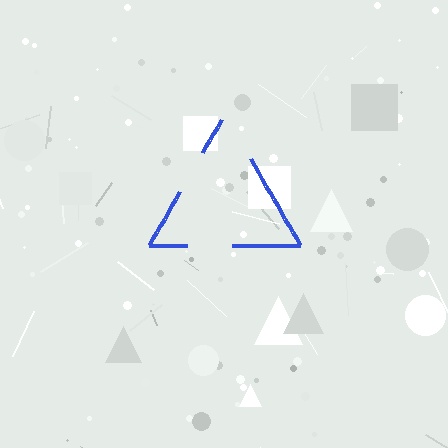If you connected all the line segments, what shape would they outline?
They would outline a triangle.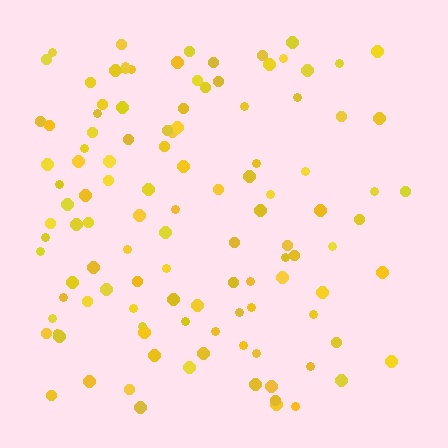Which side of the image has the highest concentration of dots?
The left.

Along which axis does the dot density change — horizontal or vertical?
Horizontal.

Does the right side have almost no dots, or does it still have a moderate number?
Still a moderate number, just noticeably fewer than the left.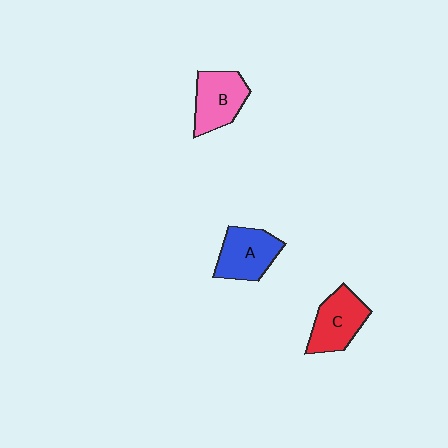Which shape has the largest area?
Shape A (blue).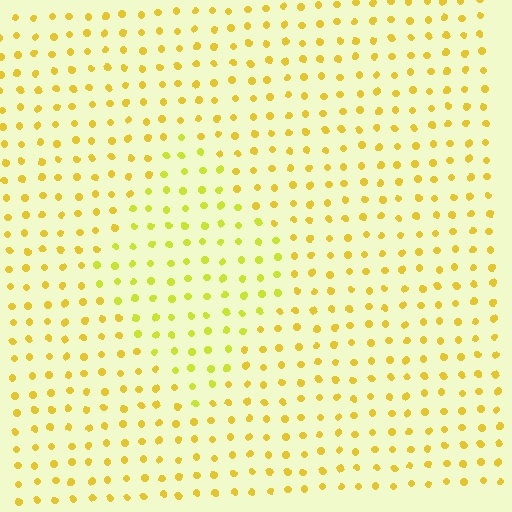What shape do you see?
I see a diamond.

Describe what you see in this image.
The image is filled with small yellow elements in a uniform arrangement. A diamond-shaped region is visible where the elements are tinted to a slightly different hue, forming a subtle color boundary.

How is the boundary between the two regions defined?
The boundary is defined purely by a slight shift in hue (about 19 degrees). Spacing, size, and orientation are identical on both sides.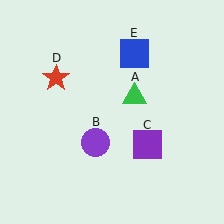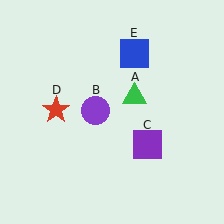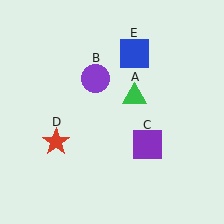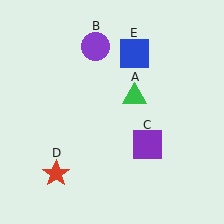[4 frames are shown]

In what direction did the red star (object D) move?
The red star (object D) moved down.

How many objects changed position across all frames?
2 objects changed position: purple circle (object B), red star (object D).